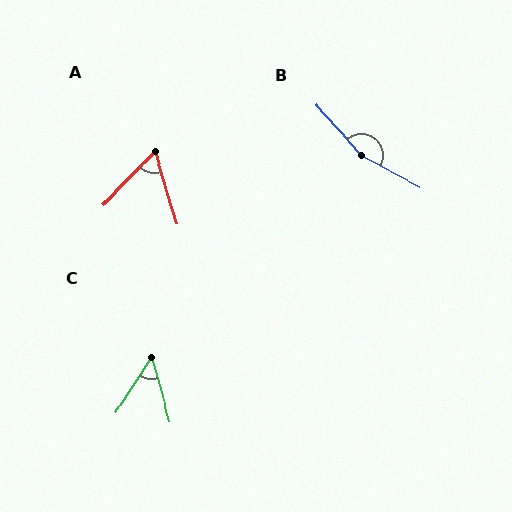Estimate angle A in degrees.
Approximately 61 degrees.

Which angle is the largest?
B, at approximately 160 degrees.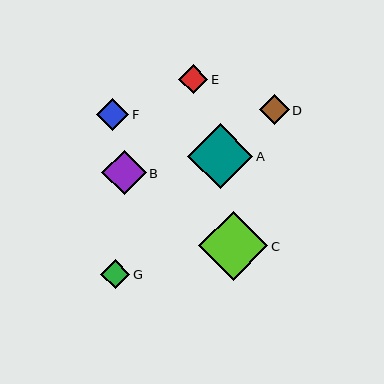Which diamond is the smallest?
Diamond E is the smallest with a size of approximately 29 pixels.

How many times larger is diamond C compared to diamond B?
Diamond C is approximately 1.6 times the size of diamond B.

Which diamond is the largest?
Diamond C is the largest with a size of approximately 69 pixels.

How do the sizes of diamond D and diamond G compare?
Diamond D and diamond G are approximately the same size.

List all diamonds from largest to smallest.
From largest to smallest: C, A, B, F, D, G, E.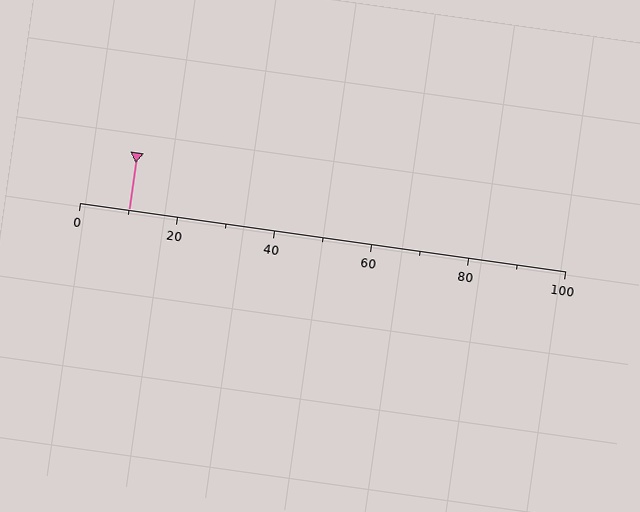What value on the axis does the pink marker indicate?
The marker indicates approximately 10.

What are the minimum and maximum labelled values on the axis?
The axis runs from 0 to 100.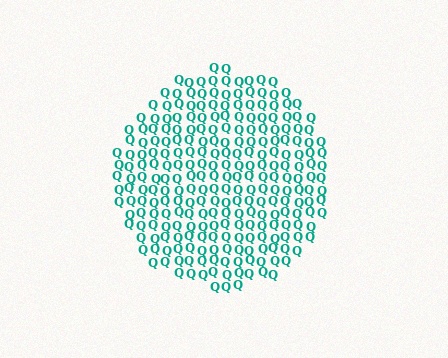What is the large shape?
The large shape is a circle.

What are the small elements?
The small elements are letter Q's.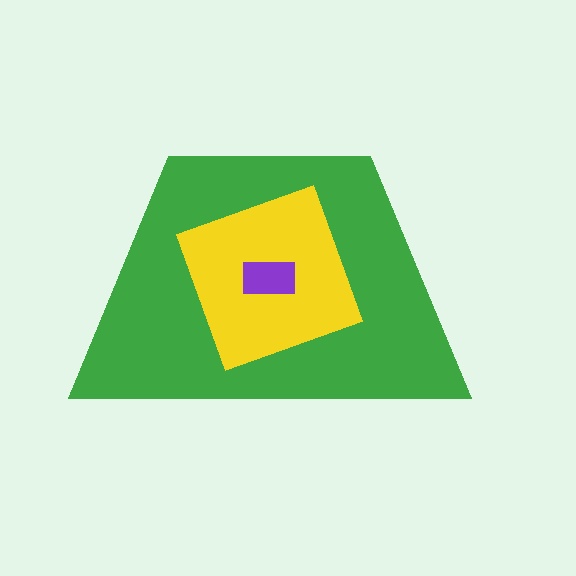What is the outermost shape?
The green trapezoid.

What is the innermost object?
The purple rectangle.